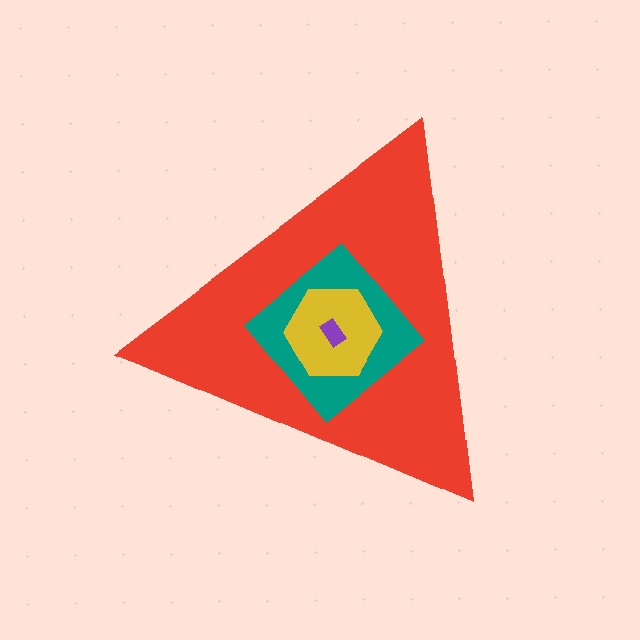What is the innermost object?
The purple rectangle.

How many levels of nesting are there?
4.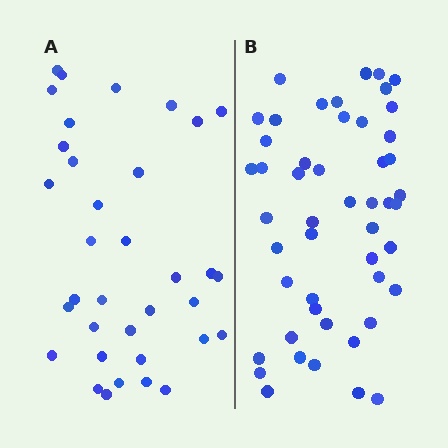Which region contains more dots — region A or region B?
Region B (the right region) has more dots.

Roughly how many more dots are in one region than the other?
Region B has approximately 15 more dots than region A.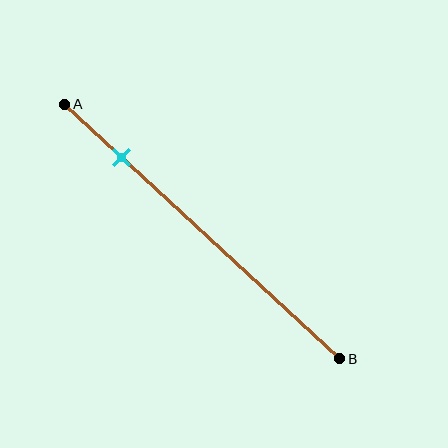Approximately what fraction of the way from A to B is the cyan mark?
The cyan mark is approximately 20% of the way from A to B.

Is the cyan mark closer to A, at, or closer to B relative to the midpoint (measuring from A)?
The cyan mark is closer to point A than the midpoint of segment AB.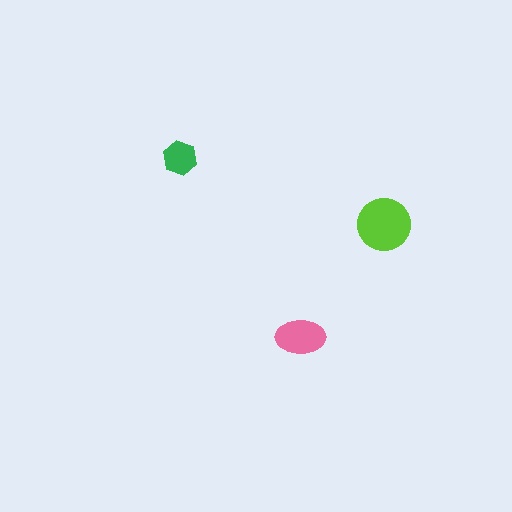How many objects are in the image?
There are 3 objects in the image.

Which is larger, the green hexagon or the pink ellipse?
The pink ellipse.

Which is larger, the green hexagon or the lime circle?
The lime circle.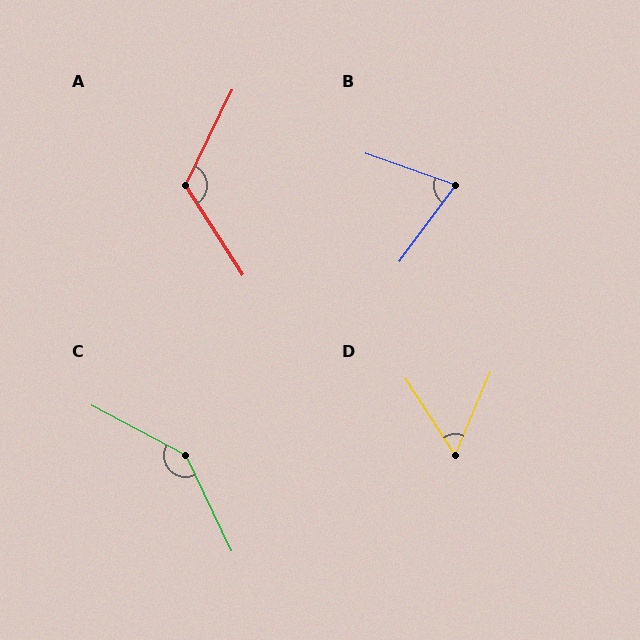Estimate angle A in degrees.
Approximately 121 degrees.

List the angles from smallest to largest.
D (56°), B (73°), A (121°), C (143°).